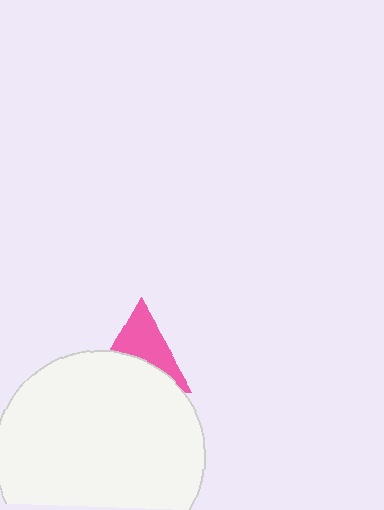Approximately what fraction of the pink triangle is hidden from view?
Roughly 50% of the pink triangle is hidden behind the white circle.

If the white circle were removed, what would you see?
You would see the complete pink triangle.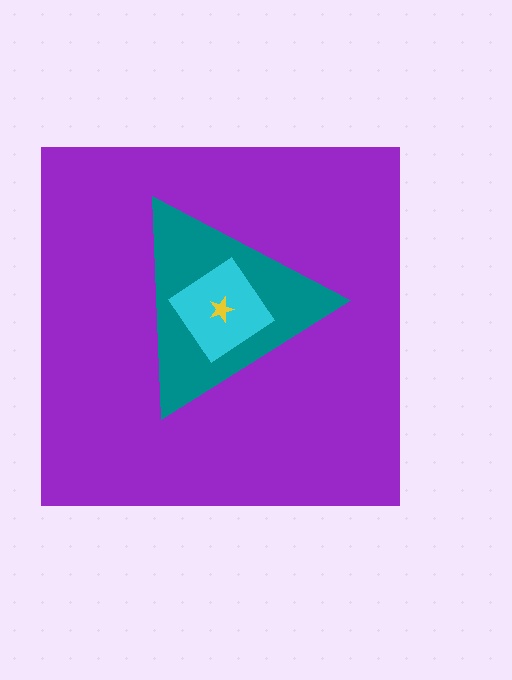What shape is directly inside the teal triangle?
The cyan diamond.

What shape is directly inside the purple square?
The teal triangle.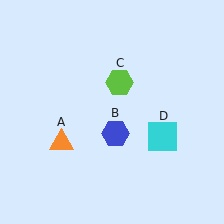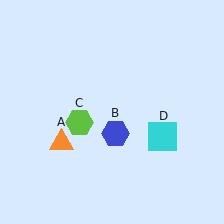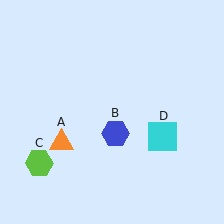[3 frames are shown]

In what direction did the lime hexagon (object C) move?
The lime hexagon (object C) moved down and to the left.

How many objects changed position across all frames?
1 object changed position: lime hexagon (object C).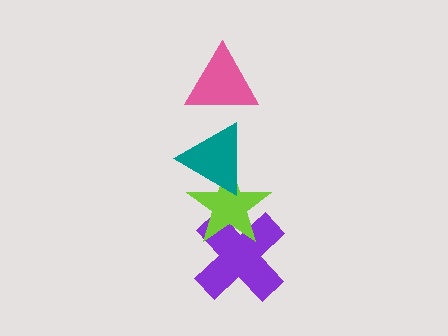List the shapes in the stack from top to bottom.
From top to bottom: the pink triangle, the teal triangle, the lime star, the purple cross.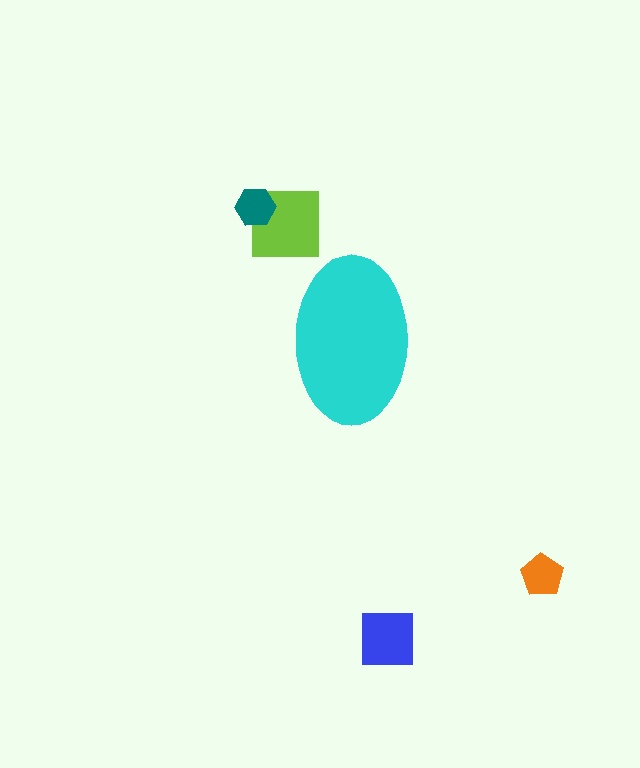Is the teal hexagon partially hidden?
No, the teal hexagon is fully visible.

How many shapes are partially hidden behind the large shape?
0 shapes are partially hidden.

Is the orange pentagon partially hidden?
No, the orange pentagon is fully visible.